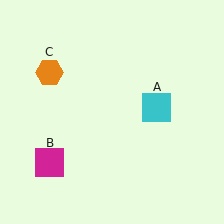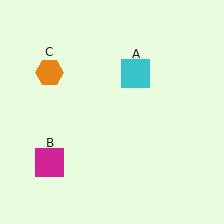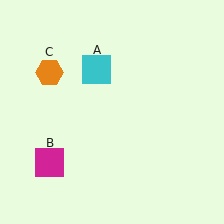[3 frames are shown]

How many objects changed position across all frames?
1 object changed position: cyan square (object A).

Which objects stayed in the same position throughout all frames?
Magenta square (object B) and orange hexagon (object C) remained stationary.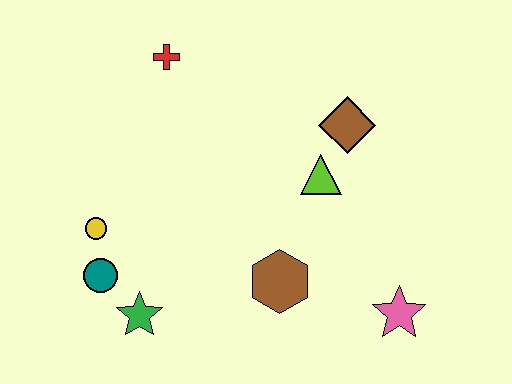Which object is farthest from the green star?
The brown diamond is farthest from the green star.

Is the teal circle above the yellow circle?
No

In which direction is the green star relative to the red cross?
The green star is below the red cross.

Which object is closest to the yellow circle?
The teal circle is closest to the yellow circle.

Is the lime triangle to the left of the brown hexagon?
No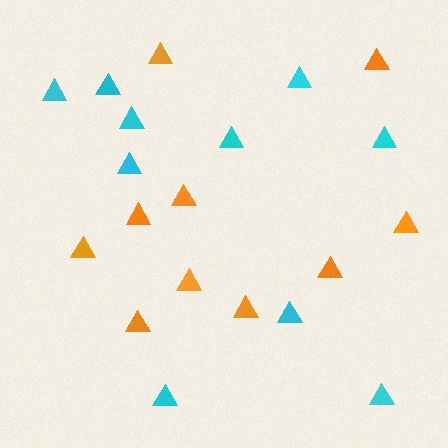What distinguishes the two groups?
There are 2 groups: one group of orange triangles (10) and one group of cyan triangles (10).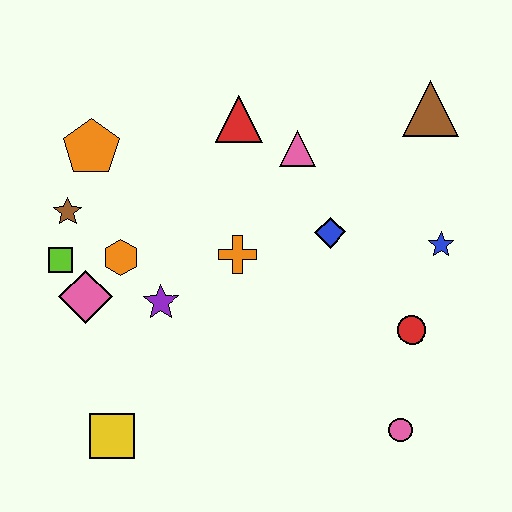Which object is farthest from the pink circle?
The orange pentagon is farthest from the pink circle.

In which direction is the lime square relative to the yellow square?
The lime square is above the yellow square.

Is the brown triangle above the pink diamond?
Yes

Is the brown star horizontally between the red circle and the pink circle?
No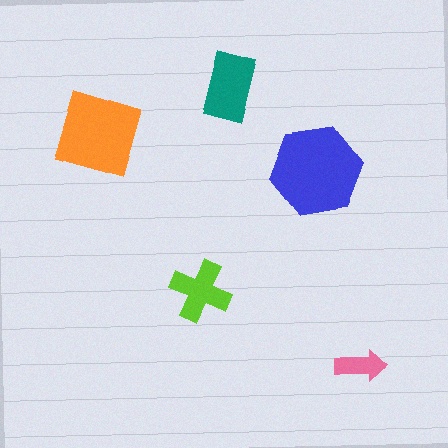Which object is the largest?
The blue hexagon.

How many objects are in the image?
There are 5 objects in the image.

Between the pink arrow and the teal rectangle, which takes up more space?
The teal rectangle.